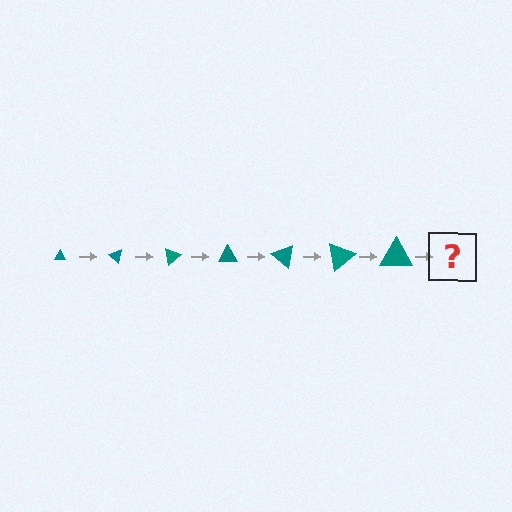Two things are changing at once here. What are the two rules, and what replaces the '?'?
The two rules are that the triangle grows larger each step and it rotates 40 degrees each step. The '?' should be a triangle, larger than the previous one and rotated 280 degrees from the start.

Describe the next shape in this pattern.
It should be a triangle, larger than the previous one and rotated 280 degrees from the start.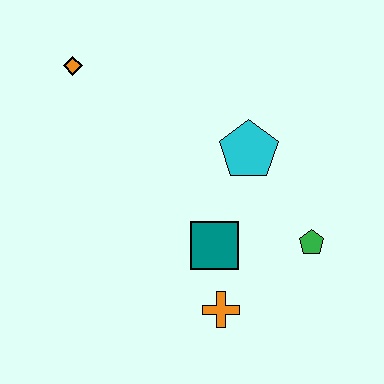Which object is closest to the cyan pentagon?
The teal square is closest to the cyan pentagon.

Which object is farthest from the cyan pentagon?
The orange diamond is farthest from the cyan pentagon.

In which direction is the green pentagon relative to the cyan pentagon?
The green pentagon is below the cyan pentagon.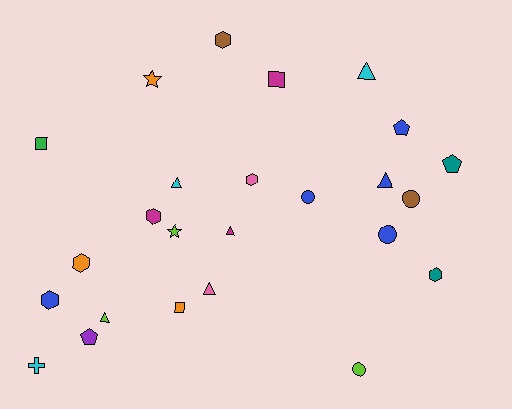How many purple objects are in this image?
There is 1 purple object.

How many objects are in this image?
There are 25 objects.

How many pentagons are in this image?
There are 3 pentagons.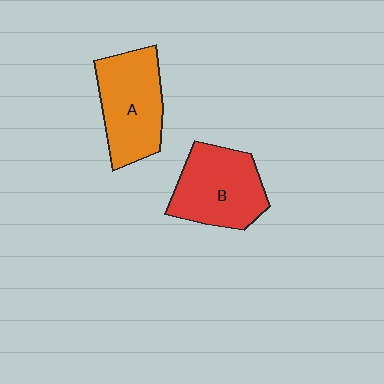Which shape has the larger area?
Shape A (orange).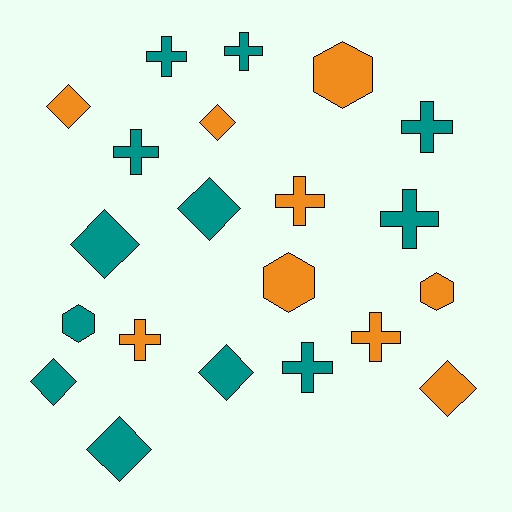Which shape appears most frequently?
Cross, with 9 objects.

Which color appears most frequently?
Teal, with 12 objects.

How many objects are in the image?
There are 21 objects.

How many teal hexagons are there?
There is 1 teal hexagon.